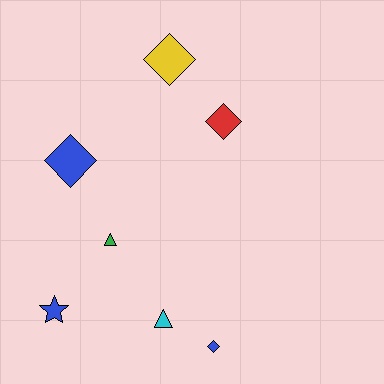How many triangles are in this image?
There are 2 triangles.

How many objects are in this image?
There are 7 objects.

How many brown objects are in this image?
There are no brown objects.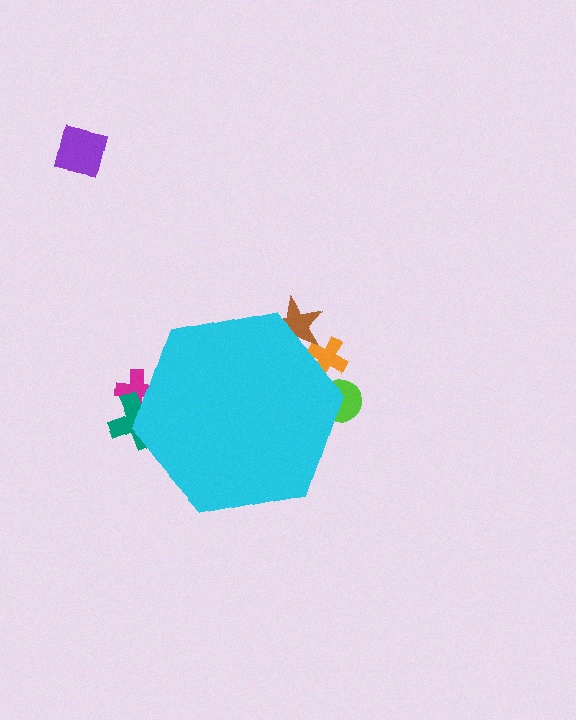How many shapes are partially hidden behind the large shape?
5 shapes are partially hidden.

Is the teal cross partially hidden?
Yes, the teal cross is partially hidden behind the cyan hexagon.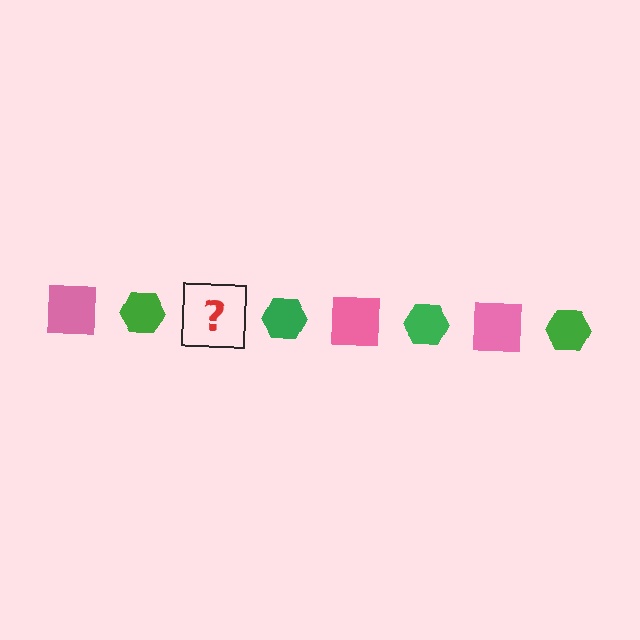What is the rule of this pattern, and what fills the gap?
The rule is that the pattern alternates between pink square and green hexagon. The gap should be filled with a pink square.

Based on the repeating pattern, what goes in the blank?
The blank should be a pink square.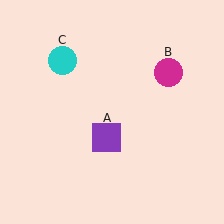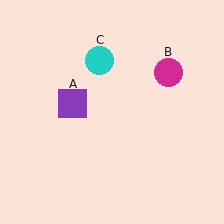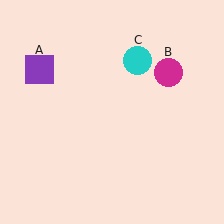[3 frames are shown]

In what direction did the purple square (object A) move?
The purple square (object A) moved up and to the left.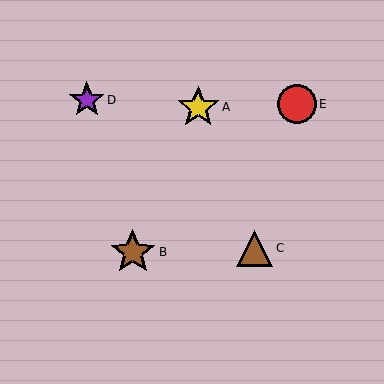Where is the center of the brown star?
The center of the brown star is at (133, 252).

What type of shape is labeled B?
Shape B is a brown star.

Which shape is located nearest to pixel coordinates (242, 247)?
The brown triangle (labeled C) at (255, 248) is nearest to that location.